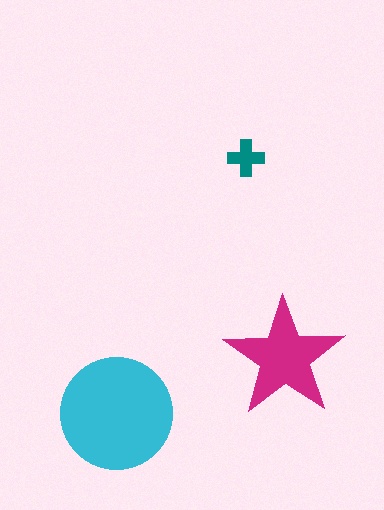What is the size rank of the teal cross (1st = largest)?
3rd.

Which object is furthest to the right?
The magenta star is rightmost.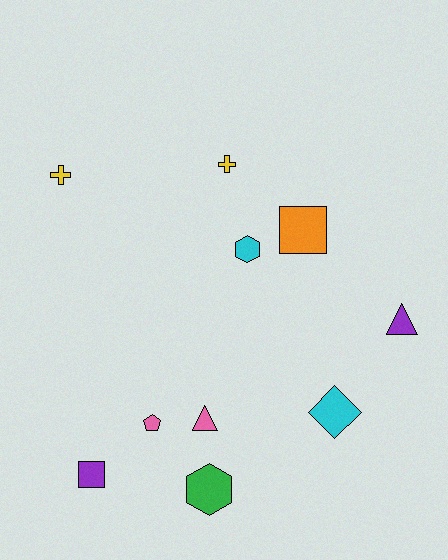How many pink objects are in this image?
There are 2 pink objects.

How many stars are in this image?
There are no stars.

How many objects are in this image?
There are 10 objects.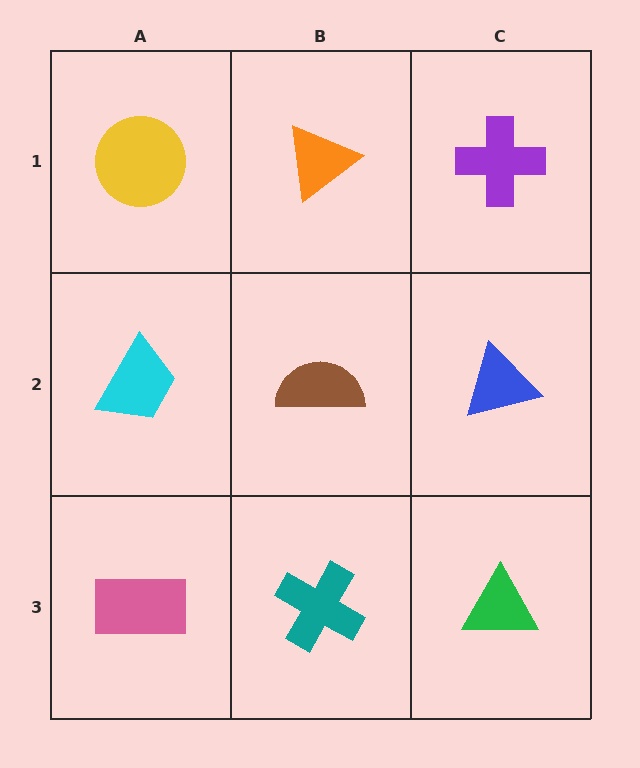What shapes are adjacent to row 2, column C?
A purple cross (row 1, column C), a green triangle (row 3, column C), a brown semicircle (row 2, column B).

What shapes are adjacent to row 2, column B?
An orange triangle (row 1, column B), a teal cross (row 3, column B), a cyan trapezoid (row 2, column A), a blue triangle (row 2, column C).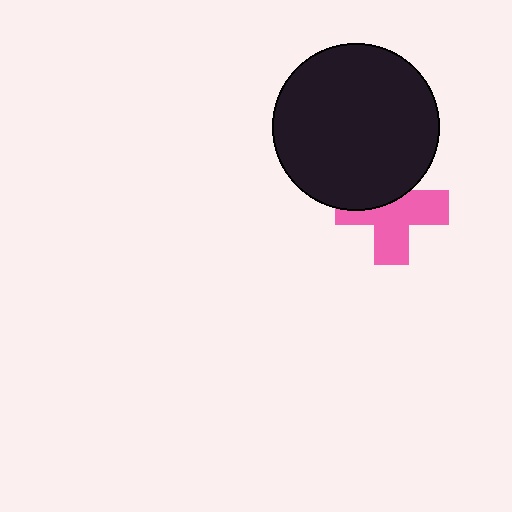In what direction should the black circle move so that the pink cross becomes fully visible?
The black circle should move up. That is the shortest direction to clear the overlap and leave the pink cross fully visible.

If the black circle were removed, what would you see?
You would see the complete pink cross.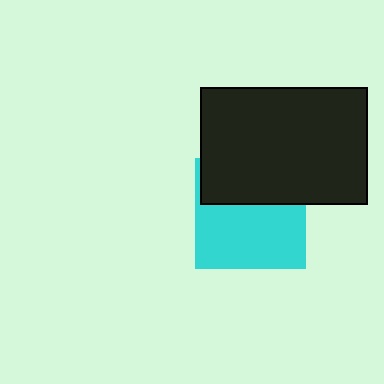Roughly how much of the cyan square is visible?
About half of it is visible (roughly 59%).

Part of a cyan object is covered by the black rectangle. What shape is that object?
It is a square.